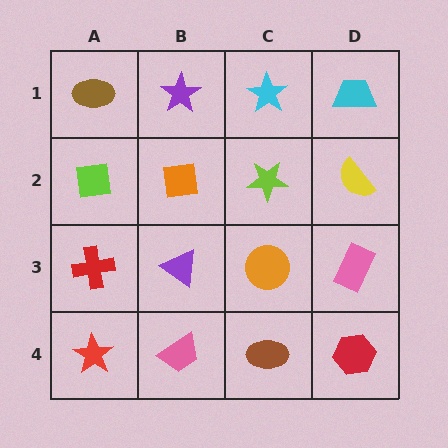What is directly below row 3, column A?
A red star.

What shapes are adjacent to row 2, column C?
A cyan star (row 1, column C), an orange circle (row 3, column C), an orange square (row 2, column B), a yellow semicircle (row 2, column D).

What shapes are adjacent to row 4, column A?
A red cross (row 3, column A), a pink trapezoid (row 4, column B).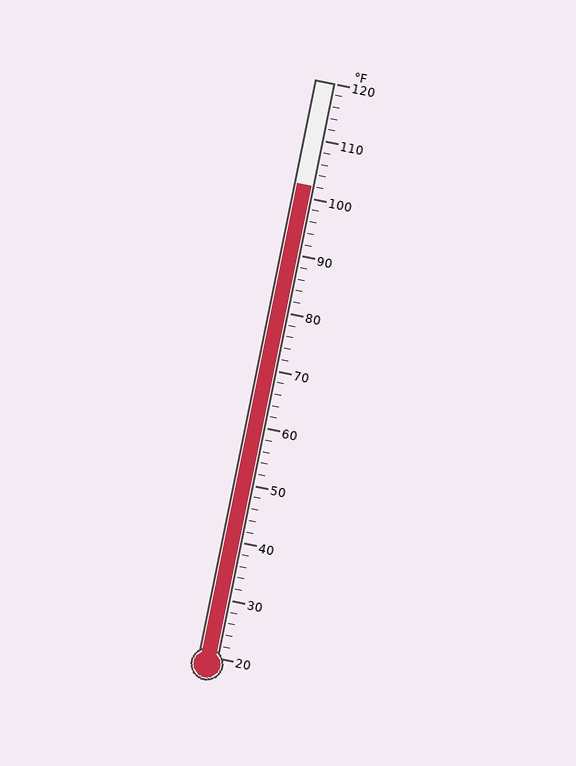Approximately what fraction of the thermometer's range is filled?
The thermometer is filled to approximately 80% of its range.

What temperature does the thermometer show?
The thermometer shows approximately 102°F.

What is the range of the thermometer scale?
The thermometer scale ranges from 20°F to 120°F.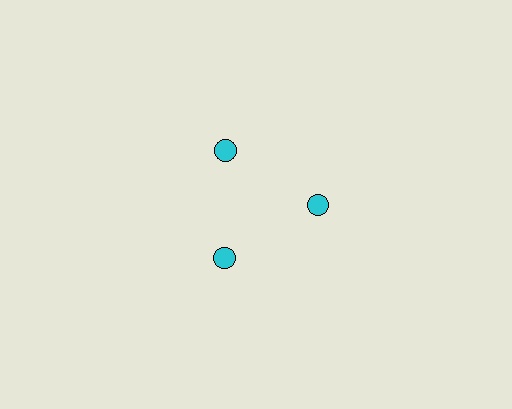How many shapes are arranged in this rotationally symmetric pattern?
There are 3 shapes, arranged in 3 groups of 1.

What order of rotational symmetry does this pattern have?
This pattern has 3-fold rotational symmetry.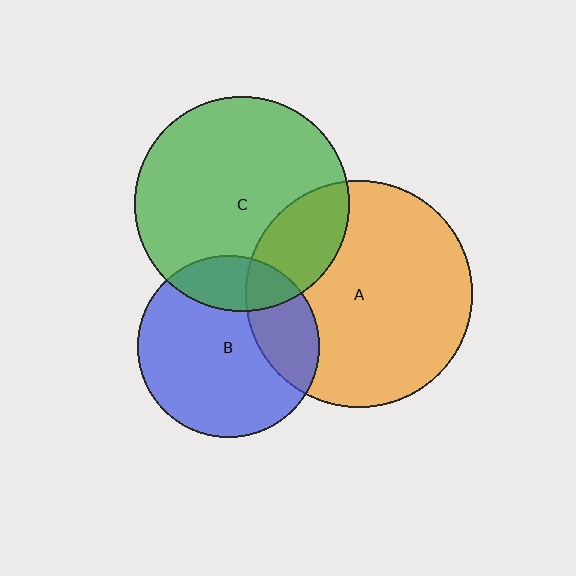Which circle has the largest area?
Circle A (orange).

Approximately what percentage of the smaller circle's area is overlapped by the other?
Approximately 20%.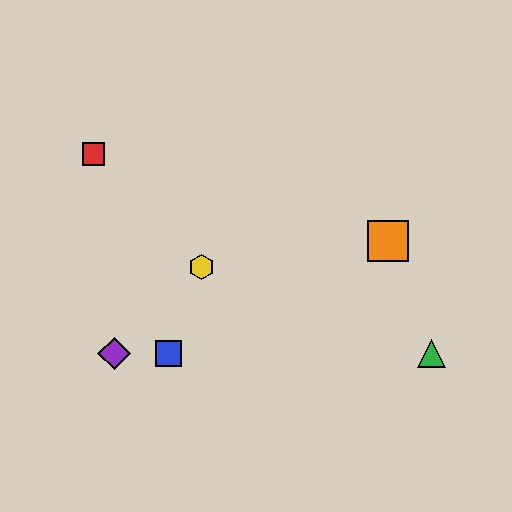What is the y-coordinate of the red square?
The red square is at y≈154.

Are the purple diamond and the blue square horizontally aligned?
Yes, both are at y≈353.